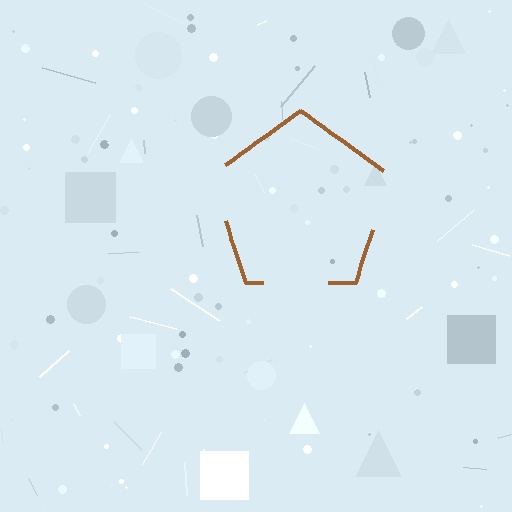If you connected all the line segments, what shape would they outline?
They would outline a pentagon.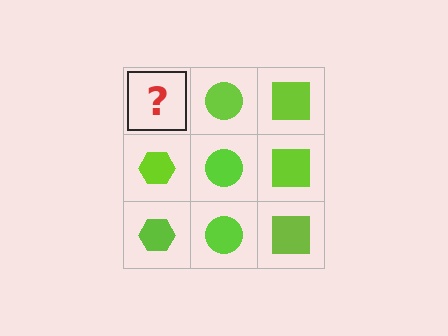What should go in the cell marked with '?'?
The missing cell should contain a lime hexagon.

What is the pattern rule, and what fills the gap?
The rule is that each column has a consistent shape. The gap should be filled with a lime hexagon.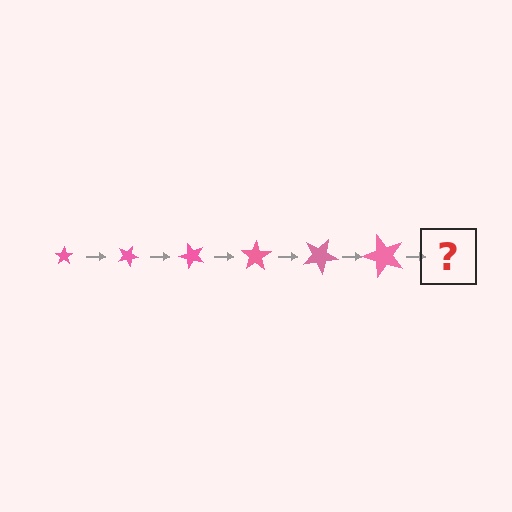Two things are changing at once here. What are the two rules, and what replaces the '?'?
The two rules are that the star grows larger each step and it rotates 25 degrees each step. The '?' should be a star, larger than the previous one and rotated 150 degrees from the start.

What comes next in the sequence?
The next element should be a star, larger than the previous one and rotated 150 degrees from the start.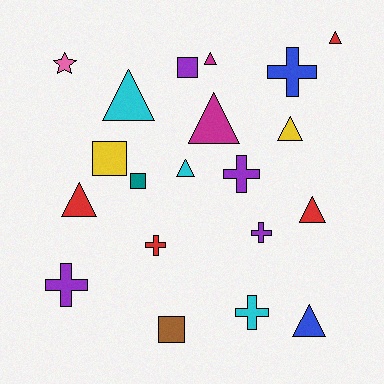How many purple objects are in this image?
There are 4 purple objects.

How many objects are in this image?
There are 20 objects.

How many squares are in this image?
There are 4 squares.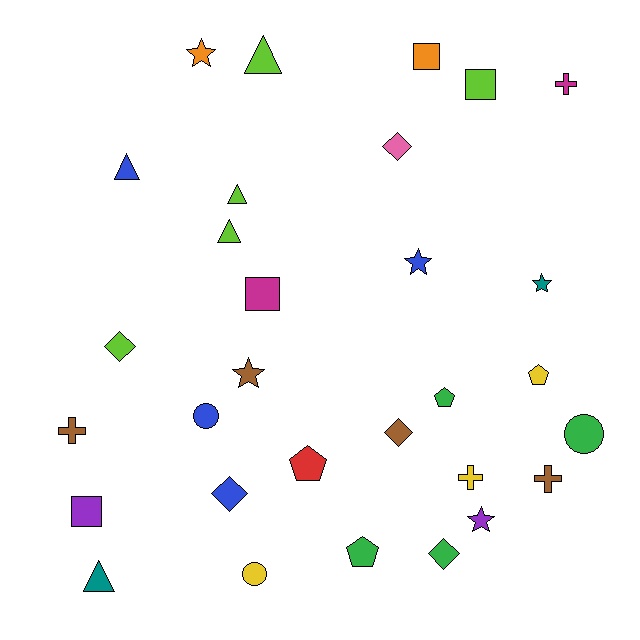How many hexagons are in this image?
There are no hexagons.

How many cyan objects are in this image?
There are no cyan objects.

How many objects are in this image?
There are 30 objects.